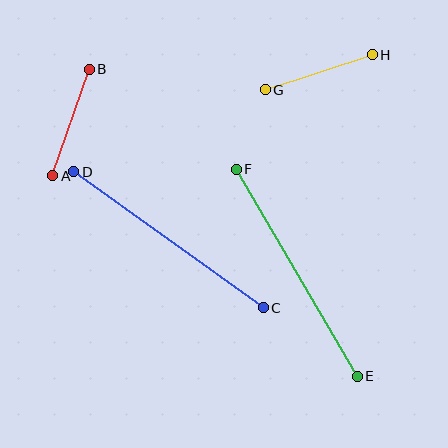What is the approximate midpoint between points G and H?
The midpoint is at approximately (319, 72) pixels.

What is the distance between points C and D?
The distance is approximately 233 pixels.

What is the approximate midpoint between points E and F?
The midpoint is at approximately (297, 273) pixels.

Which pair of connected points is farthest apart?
Points E and F are farthest apart.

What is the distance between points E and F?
The distance is approximately 240 pixels.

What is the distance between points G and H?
The distance is approximately 113 pixels.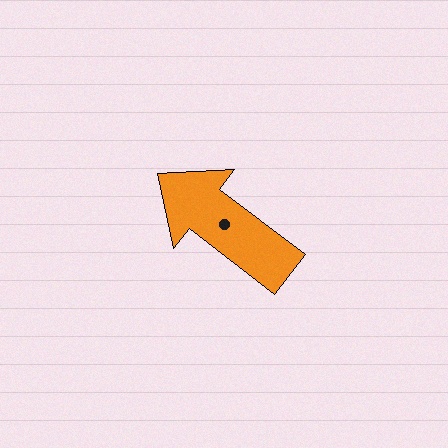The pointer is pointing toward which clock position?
Roughly 10 o'clock.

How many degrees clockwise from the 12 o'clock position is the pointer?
Approximately 308 degrees.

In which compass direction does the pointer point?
Northwest.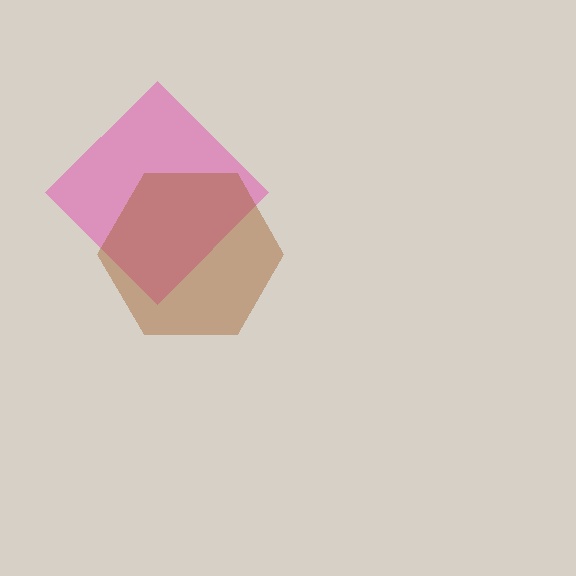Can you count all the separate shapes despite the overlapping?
Yes, there are 2 separate shapes.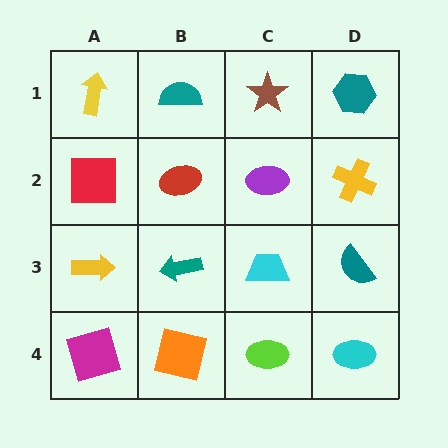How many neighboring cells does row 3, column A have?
3.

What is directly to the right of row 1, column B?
A brown star.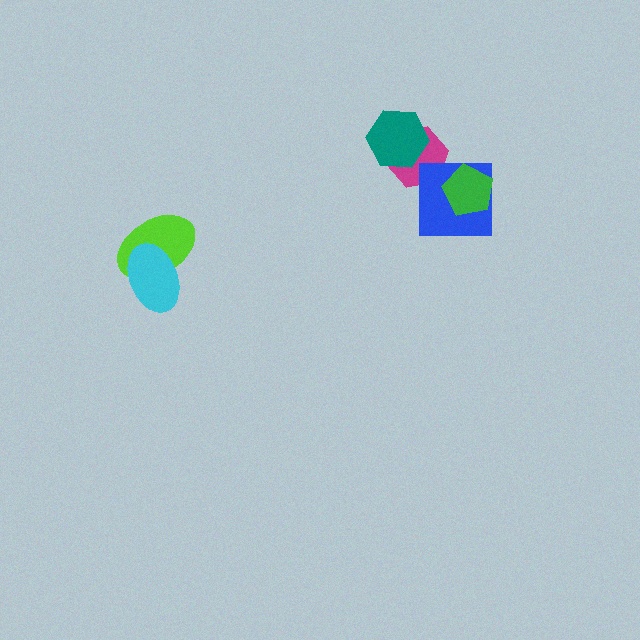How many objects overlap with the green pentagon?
1 object overlaps with the green pentagon.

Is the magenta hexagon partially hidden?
Yes, it is partially covered by another shape.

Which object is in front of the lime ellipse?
The cyan ellipse is in front of the lime ellipse.